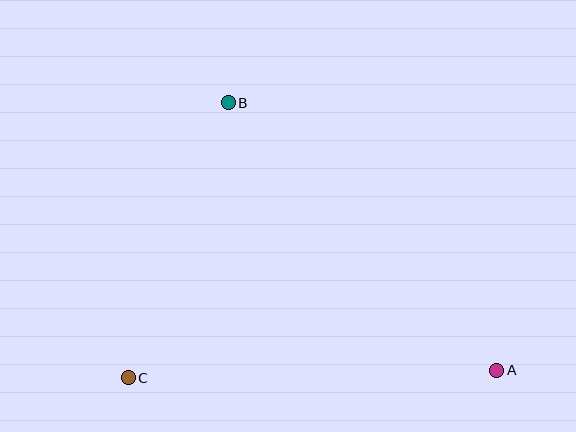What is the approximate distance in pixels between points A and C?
The distance between A and C is approximately 369 pixels.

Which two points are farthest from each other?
Points A and B are farthest from each other.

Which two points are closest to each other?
Points B and C are closest to each other.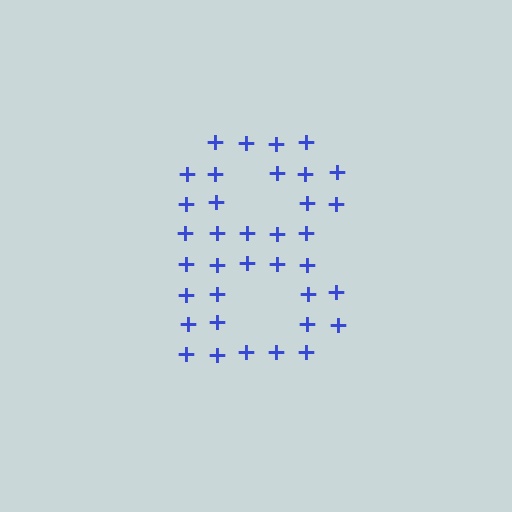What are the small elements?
The small elements are plus signs.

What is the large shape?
The large shape is the digit 8.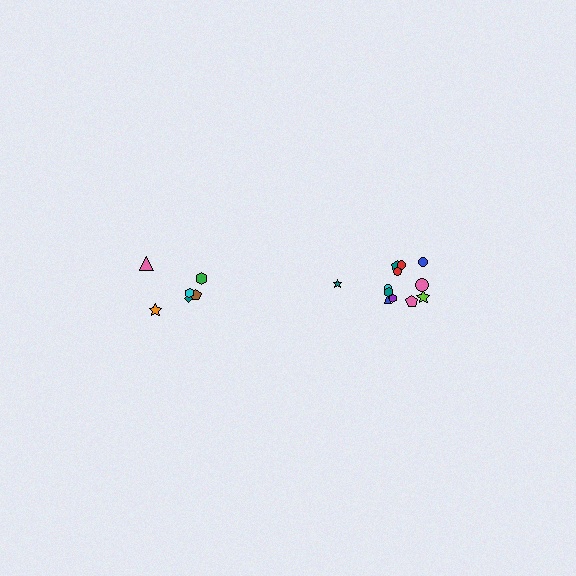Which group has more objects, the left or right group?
The right group.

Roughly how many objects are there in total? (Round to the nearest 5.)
Roughly 20 objects in total.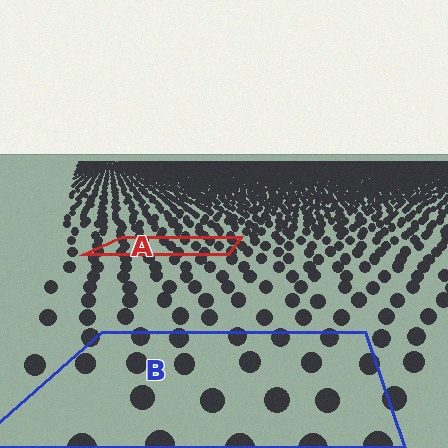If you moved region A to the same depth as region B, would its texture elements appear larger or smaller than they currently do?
They would appear larger. At a closer depth, the same texture elements are projected at a bigger on-screen size.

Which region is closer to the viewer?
Region B is closer. The texture elements there are larger and more spread out.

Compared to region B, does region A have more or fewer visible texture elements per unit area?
Region A has more texture elements per unit area — they are packed more densely because it is farther away.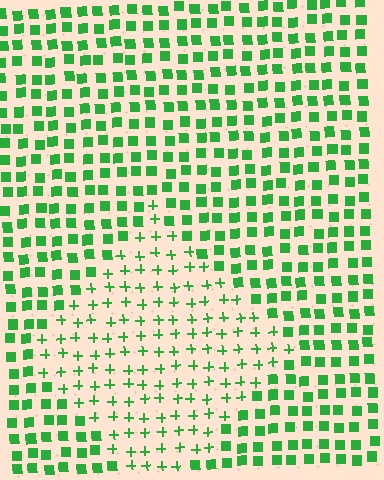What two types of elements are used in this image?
The image uses plus signs inside the diamond region and squares outside it.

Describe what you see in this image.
The image is filled with small green elements arranged in a uniform grid. A diamond-shaped region contains plus signs, while the surrounding area contains squares. The boundary is defined purely by the change in element shape.